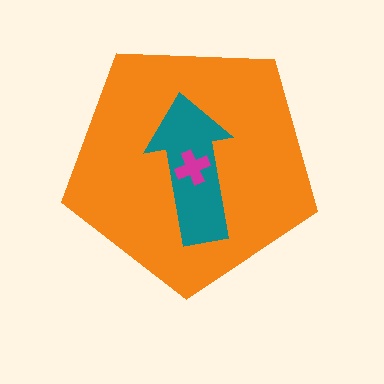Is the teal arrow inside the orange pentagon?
Yes.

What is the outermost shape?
The orange pentagon.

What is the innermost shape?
The magenta cross.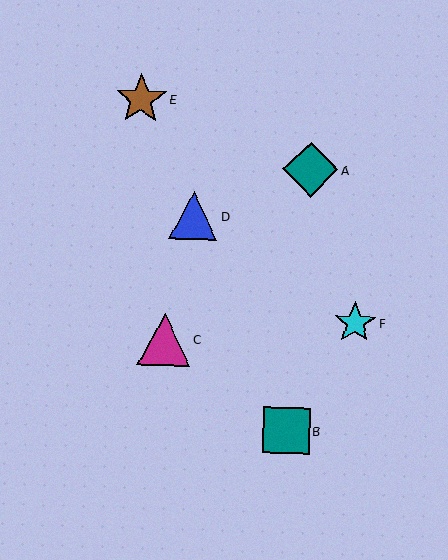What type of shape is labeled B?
Shape B is a teal square.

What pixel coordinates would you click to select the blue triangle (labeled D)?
Click at (194, 216) to select the blue triangle D.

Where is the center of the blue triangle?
The center of the blue triangle is at (194, 216).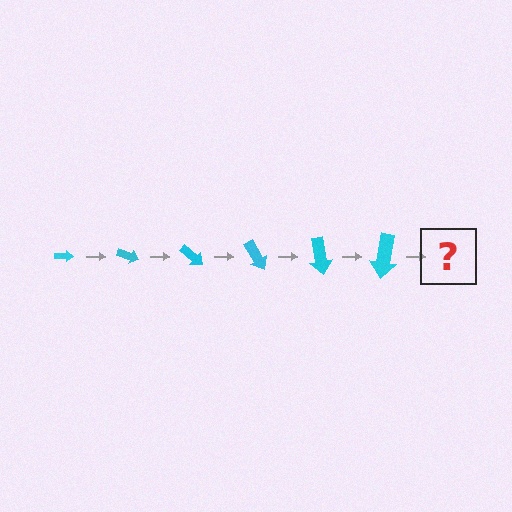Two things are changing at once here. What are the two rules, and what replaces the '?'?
The two rules are that the arrow grows larger each step and it rotates 20 degrees each step. The '?' should be an arrow, larger than the previous one and rotated 120 degrees from the start.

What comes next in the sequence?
The next element should be an arrow, larger than the previous one and rotated 120 degrees from the start.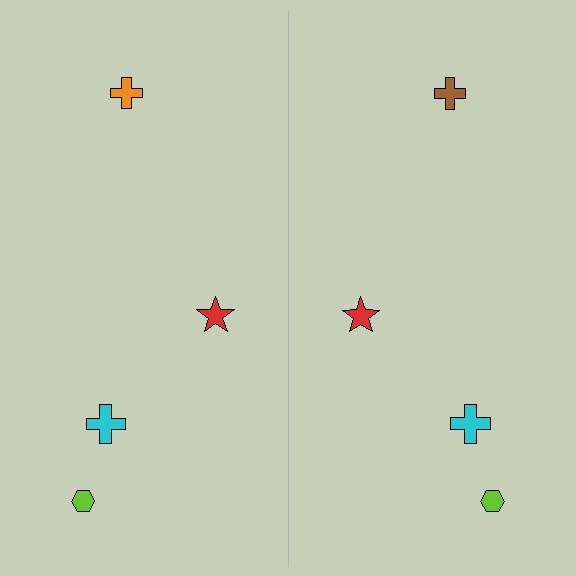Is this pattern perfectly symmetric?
No, the pattern is not perfectly symmetric. The brown cross on the right side breaks the symmetry — its mirror counterpart is orange.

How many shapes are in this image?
There are 8 shapes in this image.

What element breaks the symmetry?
The brown cross on the right side breaks the symmetry — its mirror counterpart is orange.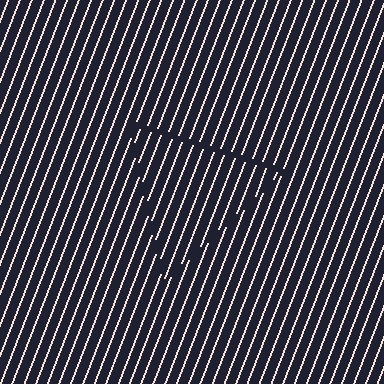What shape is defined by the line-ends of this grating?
An illusory triangle. The interior of the shape contains the same grating, shifted by half a period — the contour is defined by the phase discontinuity where line-ends from the inner and outer gratings abut.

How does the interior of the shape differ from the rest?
The interior of the shape contains the same grating, shifted by half a period — the contour is defined by the phase discontinuity where line-ends from the inner and outer gratings abut.